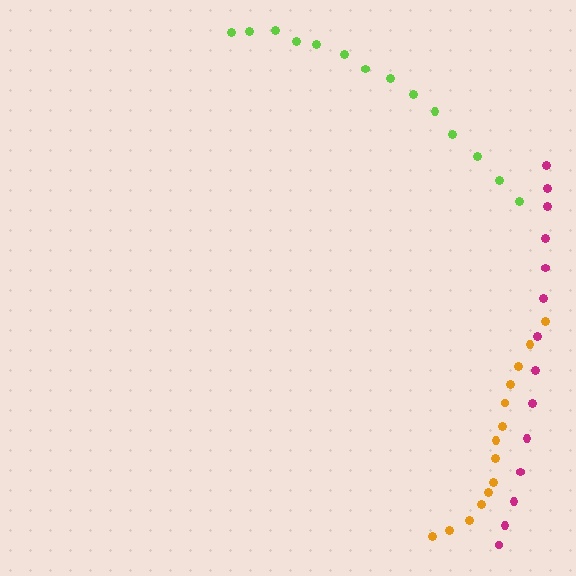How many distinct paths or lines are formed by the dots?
There are 3 distinct paths.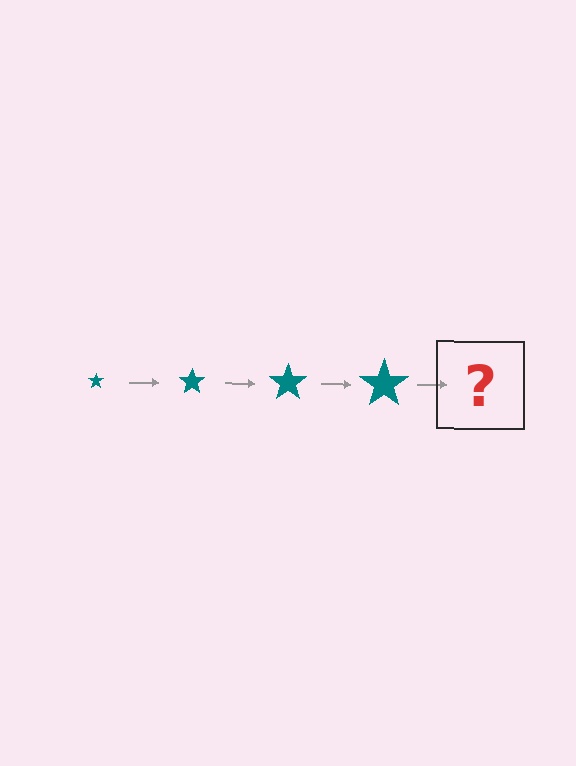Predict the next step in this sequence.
The next step is a teal star, larger than the previous one.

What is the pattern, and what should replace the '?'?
The pattern is that the star gets progressively larger each step. The '?' should be a teal star, larger than the previous one.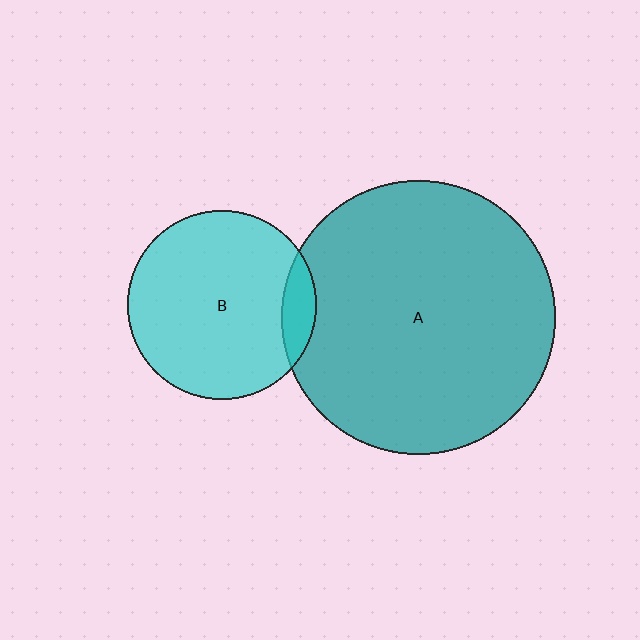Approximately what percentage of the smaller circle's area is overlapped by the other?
Approximately 10%.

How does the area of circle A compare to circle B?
Approximately 2.1 times.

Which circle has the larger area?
Circle A (teal).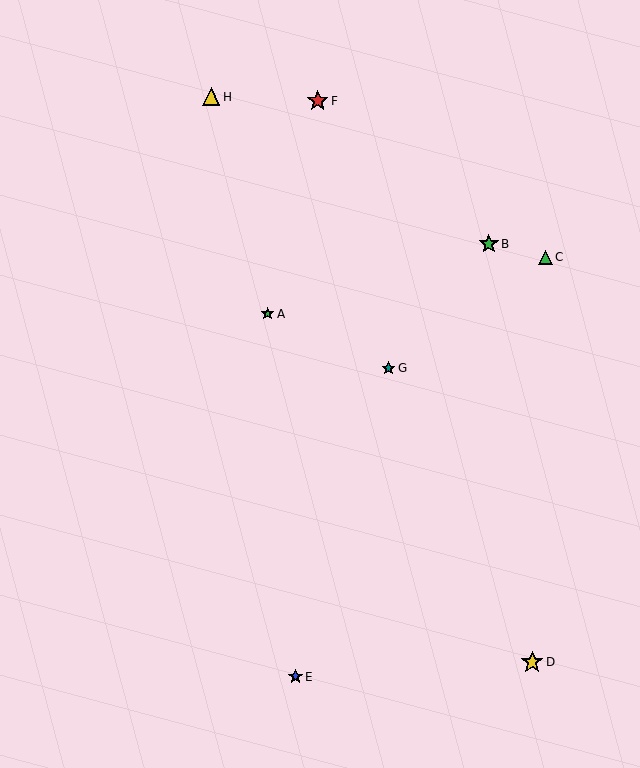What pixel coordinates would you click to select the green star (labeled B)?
Click at (489, 244) to select the green star B.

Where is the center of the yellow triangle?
The center of the yellow triangle is at (211, 97).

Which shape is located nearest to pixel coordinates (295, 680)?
The blue star (labeled E) at (295, 677) is nearest to that location.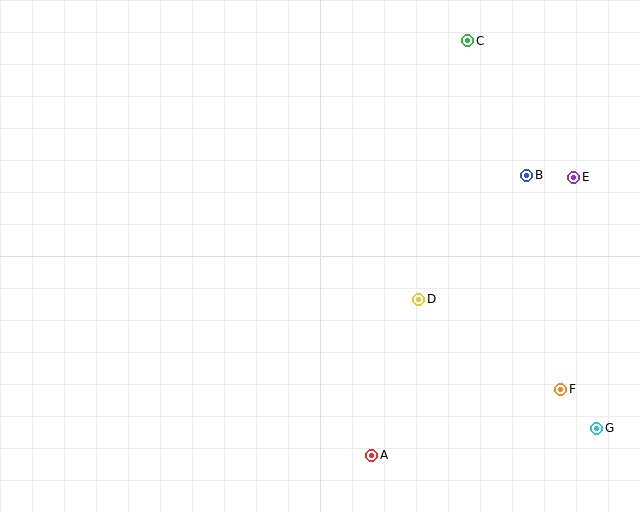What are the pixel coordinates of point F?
Point F is at (561, 389).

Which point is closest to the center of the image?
Point D at (419, 299) is closest to the center.